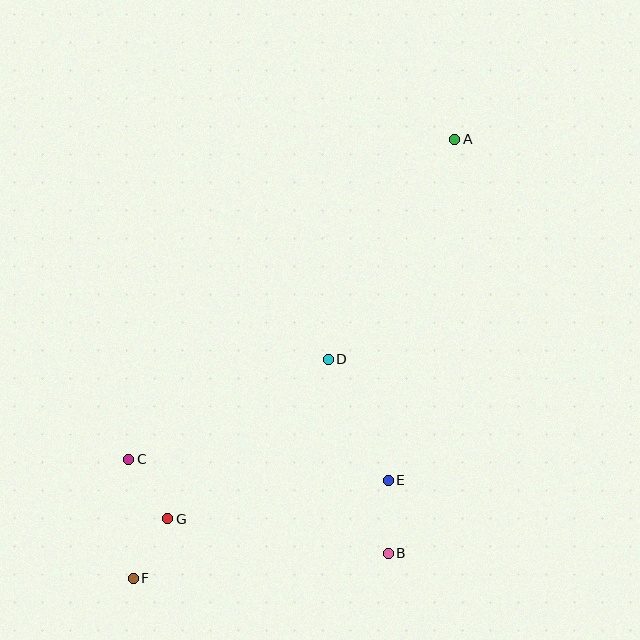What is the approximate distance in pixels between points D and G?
The distance between D and G is approximately 226 pixels.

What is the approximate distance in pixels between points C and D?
The distance between C and D is approximately 223 pixels.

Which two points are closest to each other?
Points F and G are closest to each other.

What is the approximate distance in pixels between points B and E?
The distance between B and E is approximately 73 pixels.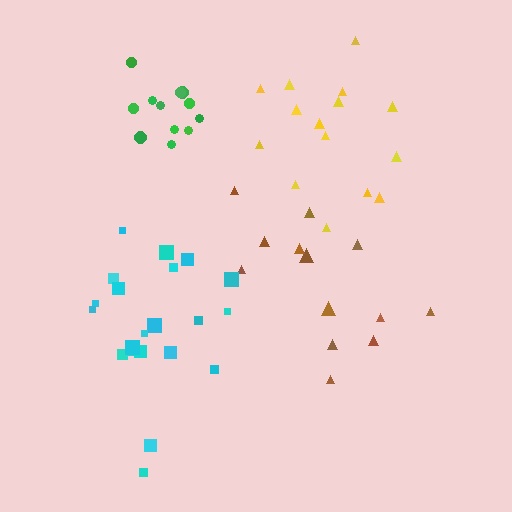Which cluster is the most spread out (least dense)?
Brown.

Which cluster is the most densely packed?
Green.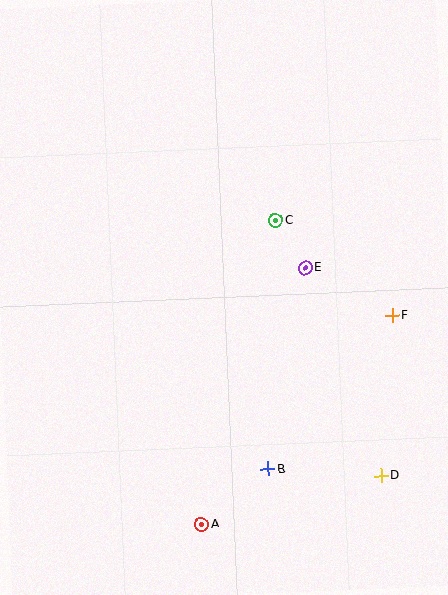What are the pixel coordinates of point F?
Point F is at (392, 315).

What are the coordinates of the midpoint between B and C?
The midpoint between B and C is at (272, 345).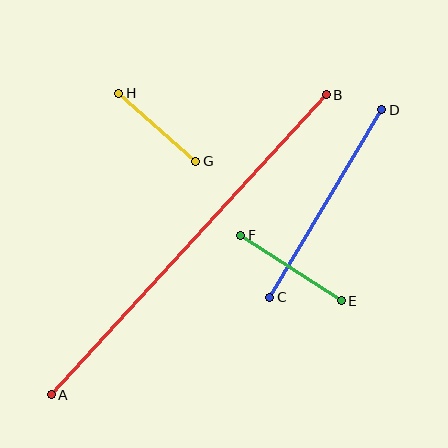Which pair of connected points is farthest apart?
Points A and B are farthest apart.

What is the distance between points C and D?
The distance is approximately 219 pixels.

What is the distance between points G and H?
The distance is approximately 103 pixels.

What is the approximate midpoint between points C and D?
The midpoint is at approximately (326, 203) pixels.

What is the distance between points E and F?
The distance is approximately 120 pixels.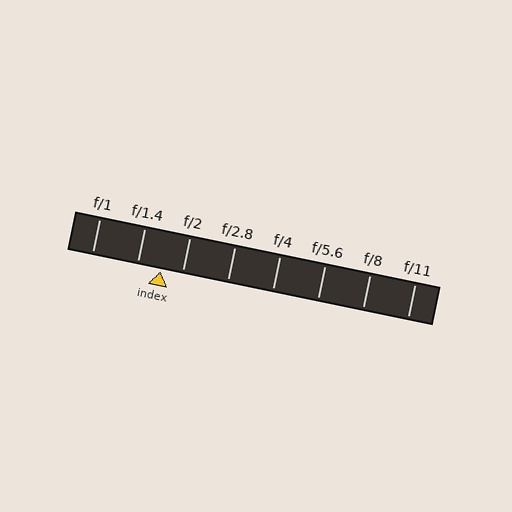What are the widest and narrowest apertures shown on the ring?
The widest aperture shown is f/1 and the narrowest is f/11.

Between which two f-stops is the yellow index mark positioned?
The index mark is between f/1.4 and f/2.